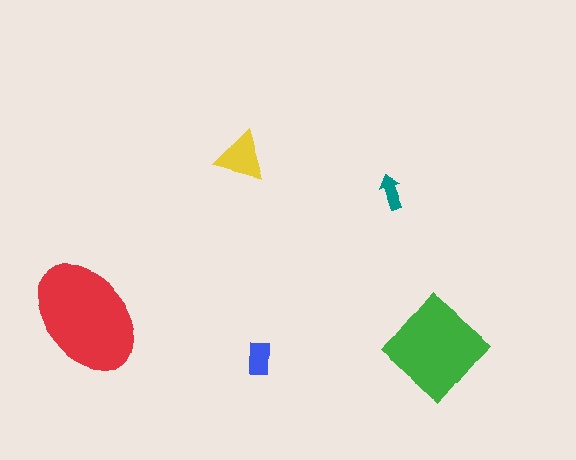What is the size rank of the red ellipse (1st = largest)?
1st.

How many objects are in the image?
There are 5 objects in the image.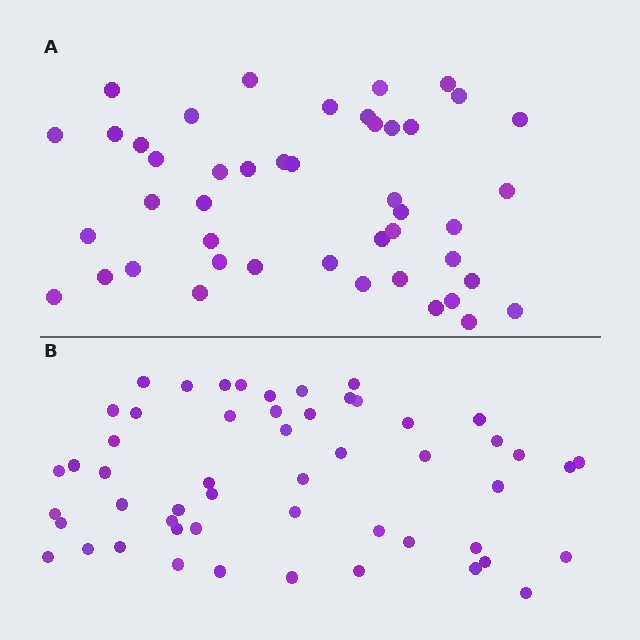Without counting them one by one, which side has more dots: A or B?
Region B (the bottom region) has more dots.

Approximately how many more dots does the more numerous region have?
Region B has roughly 8 or so more dots than region A.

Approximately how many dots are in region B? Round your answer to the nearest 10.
About 50 dots. (The exact count is 53, which rounds to 50.)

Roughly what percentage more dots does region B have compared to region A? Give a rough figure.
About 20% more.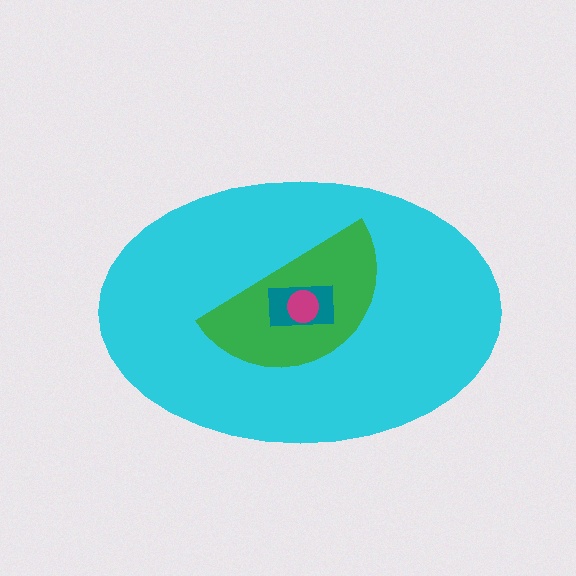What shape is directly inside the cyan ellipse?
The green semicircle.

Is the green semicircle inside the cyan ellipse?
Yes.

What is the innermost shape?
The magenta circle.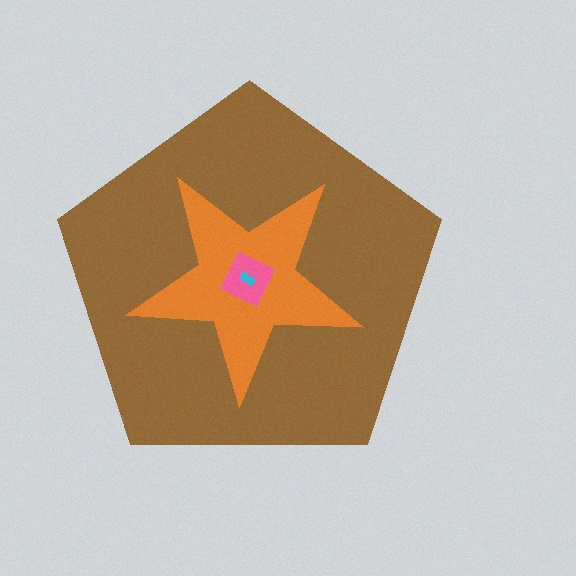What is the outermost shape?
The brown pentagon.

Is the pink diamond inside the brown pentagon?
Yes.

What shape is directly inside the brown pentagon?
The orange star.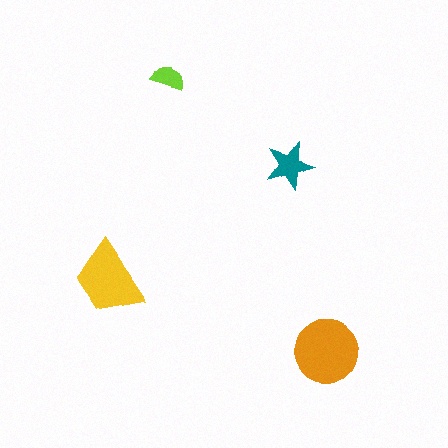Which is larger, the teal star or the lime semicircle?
The teal star.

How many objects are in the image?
There are 4 objects in the image.